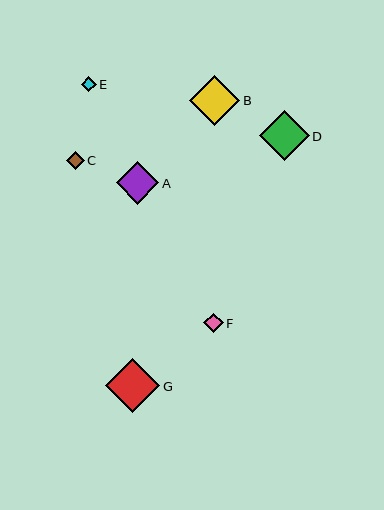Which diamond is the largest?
Diamond G is the largest with a size of approximately 54 pixels.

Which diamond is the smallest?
Diamond E is the smallest with a size of approximately 15 pixels.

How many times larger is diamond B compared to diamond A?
Diamond B is approximately 1.2 times the size of diamond A.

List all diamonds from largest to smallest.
From largest to smallest: G, B, D, A, F, C, E.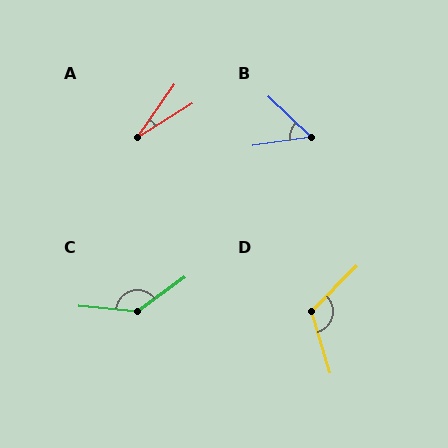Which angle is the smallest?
A, at approximately 23 degrees.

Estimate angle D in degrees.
Approximately 118 degrees.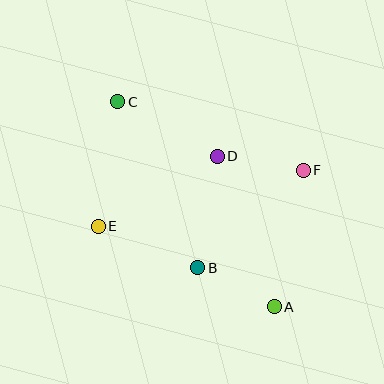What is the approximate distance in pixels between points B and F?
The distance between B and F is approximately 144 pixels.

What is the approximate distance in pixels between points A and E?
The distance between A and E is approximately 193 pixels.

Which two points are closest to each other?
Points A and B are closest to each other.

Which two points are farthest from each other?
Points A and C are farthest from each other.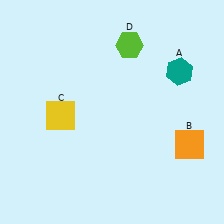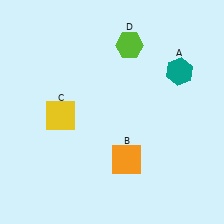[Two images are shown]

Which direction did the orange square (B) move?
The orange square (B) moved left.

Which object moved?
The orange square (B) moved left.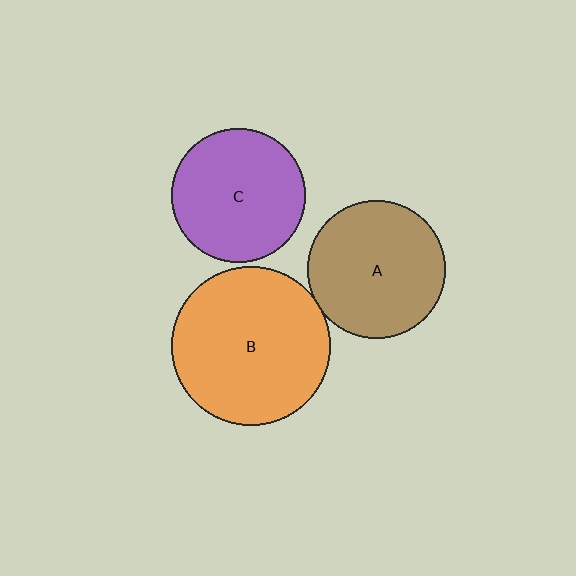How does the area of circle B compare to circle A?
Approximately 1.3 times.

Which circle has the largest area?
Circle B (orange).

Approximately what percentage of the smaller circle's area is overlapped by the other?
Approximately 5%.